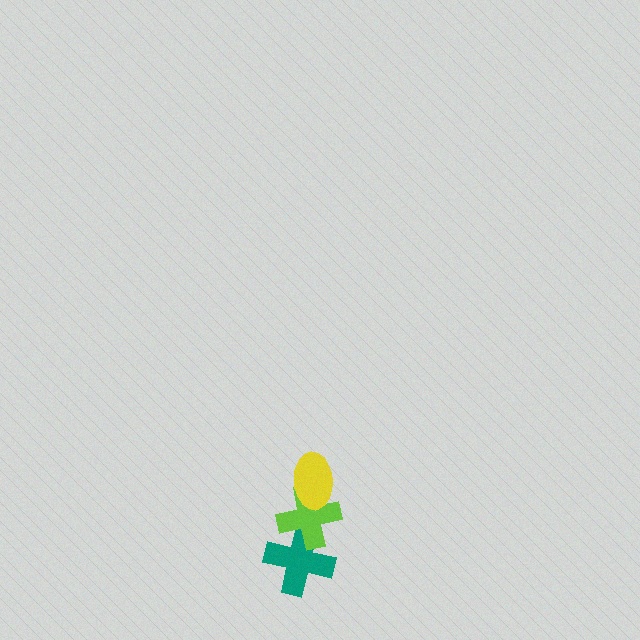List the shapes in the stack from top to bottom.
From top to bottom: the yellow ellipse, the lime cross, the teal cross.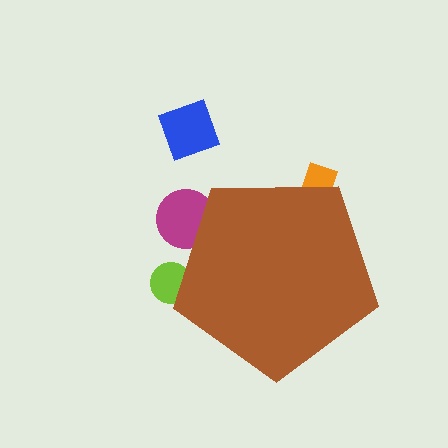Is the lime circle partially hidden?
Yes, the lime circle is partially hidden behind the brown pentagon.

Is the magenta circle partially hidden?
Yes, the magenta circle is partially hidden behind the brown pentagon.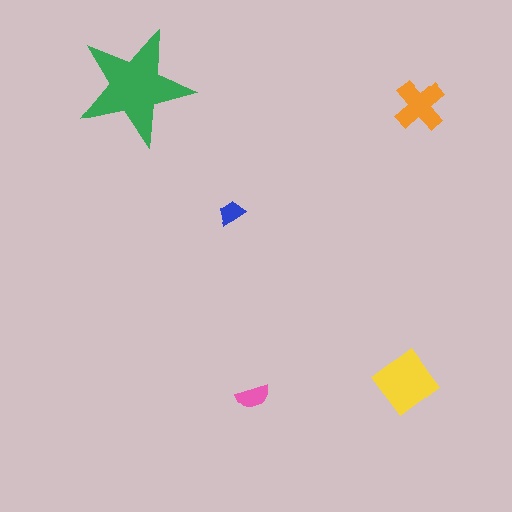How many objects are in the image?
There are 5 objects in the image.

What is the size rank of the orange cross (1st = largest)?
3rd.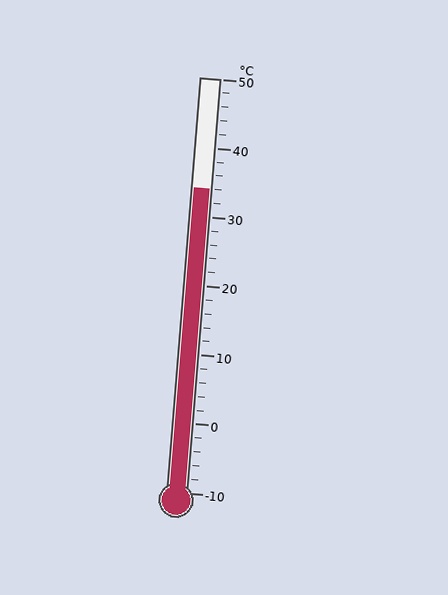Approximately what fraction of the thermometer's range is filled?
The thermometer is filled to approximately 75% of its range.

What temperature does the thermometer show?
The thermometer shows approximately 34°C.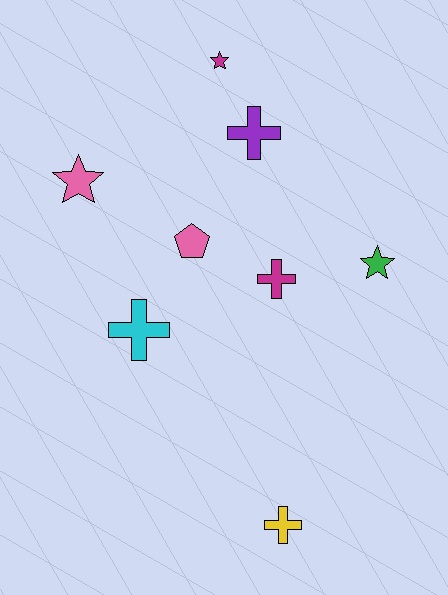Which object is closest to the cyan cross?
The pink pentagon is closest to the cyan cross.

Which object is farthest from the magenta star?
The yellow cross is farthest from the magenta star.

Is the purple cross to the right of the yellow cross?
No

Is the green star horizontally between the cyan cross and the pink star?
No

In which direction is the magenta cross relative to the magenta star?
The magenta cross is below the magenta star.